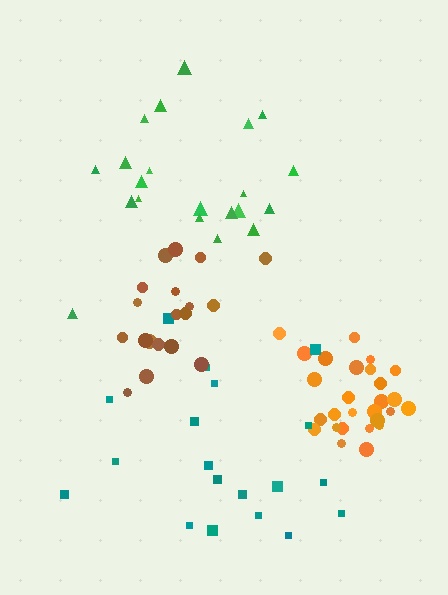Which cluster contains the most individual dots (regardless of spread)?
Orange (28).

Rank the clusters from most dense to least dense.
orange, brown, green, teal.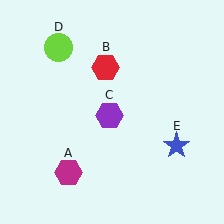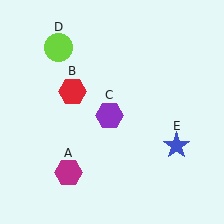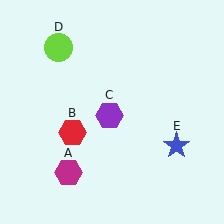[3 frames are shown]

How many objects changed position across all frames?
1 object changed position: red hexagon (object B).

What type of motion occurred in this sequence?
The red hexagon (object B) rotated counterclockwise around the center of the scene.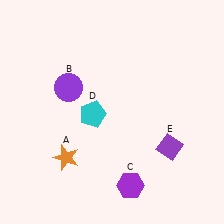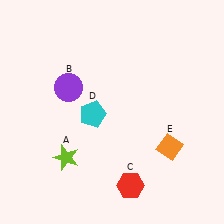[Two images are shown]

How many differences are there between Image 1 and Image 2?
There are 3 differences between the two images.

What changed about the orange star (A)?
In Image 1, A is orange. In Image 2, it changed to lime.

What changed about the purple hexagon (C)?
In Image 1, C is purple. In Image 2, it changed to red.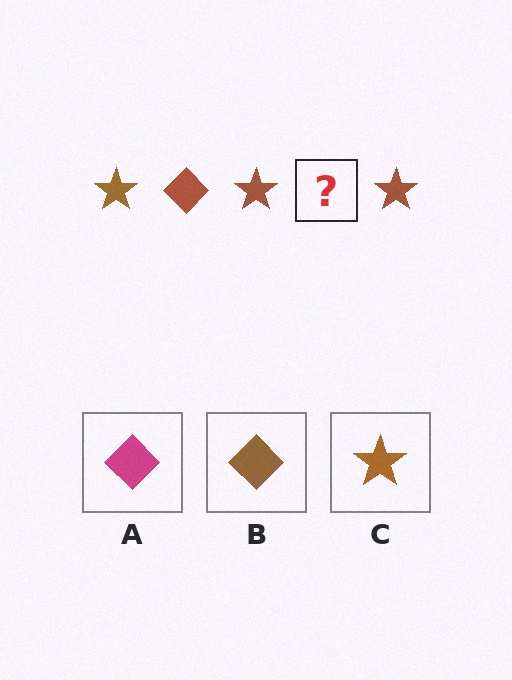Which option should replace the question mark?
Option B.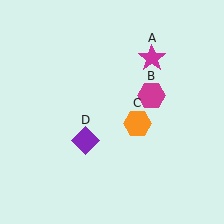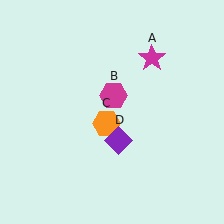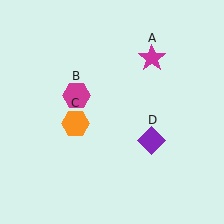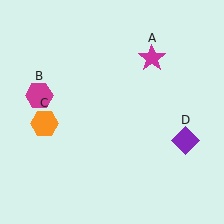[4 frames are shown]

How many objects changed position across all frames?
3 objects changed position: magenta hexagon (object B), orange hexagon (object C), purple diamond (object D).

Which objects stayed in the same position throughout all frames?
Magenta star (object A) remained stationary.